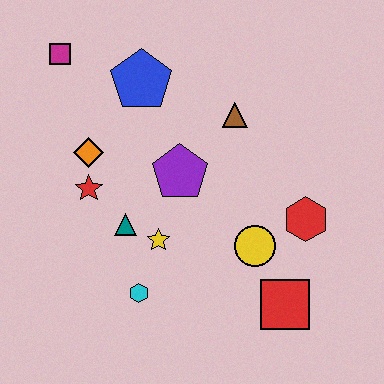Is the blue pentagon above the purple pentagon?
Yes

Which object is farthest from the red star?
The red square is farthest from the red star.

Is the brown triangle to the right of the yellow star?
Yes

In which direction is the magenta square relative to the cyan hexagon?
The magenta square is above the cyan hexagon.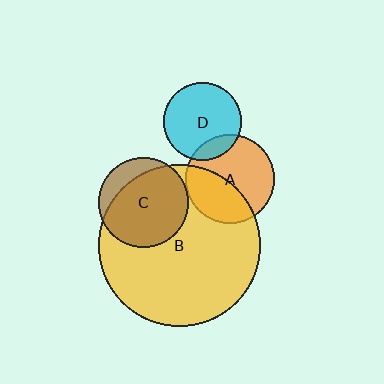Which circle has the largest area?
Circle B (yellow).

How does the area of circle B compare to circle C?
Approximately 3.2 times.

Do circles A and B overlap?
Yes.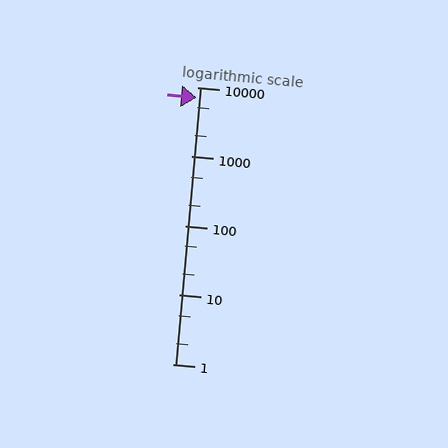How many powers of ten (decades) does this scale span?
The scale spans 4 decades, from 1 to 10000.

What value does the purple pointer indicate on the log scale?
The pointer indicates approximately 7000.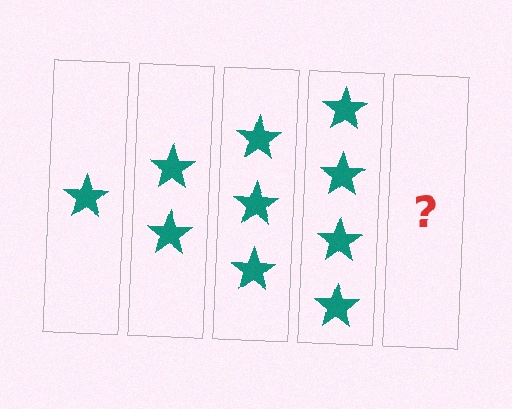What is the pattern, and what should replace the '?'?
The pattern is that each step adds one more star. The '?' should be 5 stars.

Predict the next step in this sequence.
The next step is 5 stars.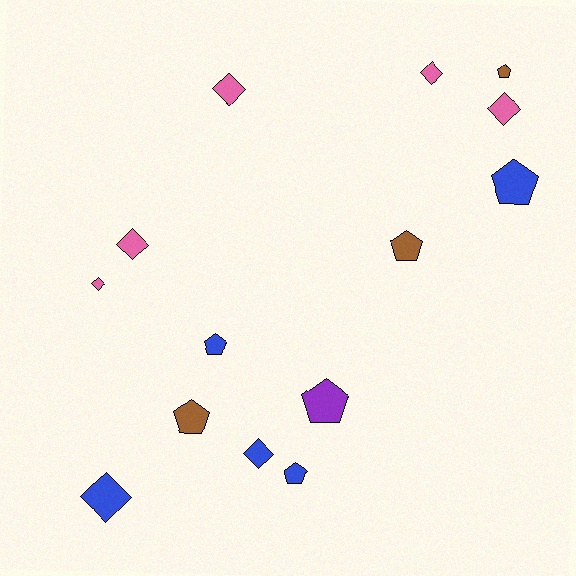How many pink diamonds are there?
There are 5 pink diamonds.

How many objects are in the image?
There are 14 objects.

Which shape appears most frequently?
Diamond, with 7 objects.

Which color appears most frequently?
Blue, with 5 objects.